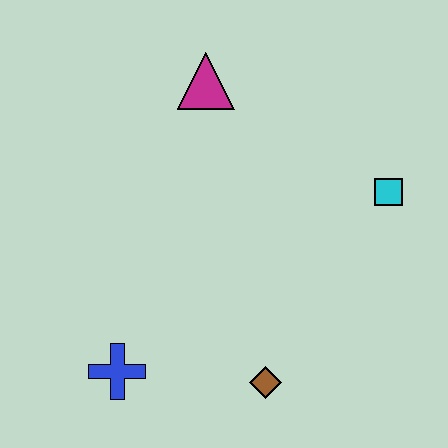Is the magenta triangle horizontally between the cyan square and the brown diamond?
No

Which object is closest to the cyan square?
The magenta triangle is closest to the cyan square.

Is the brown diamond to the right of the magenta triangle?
Yes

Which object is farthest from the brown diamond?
The magenta triangle is farthest from the brown diamond.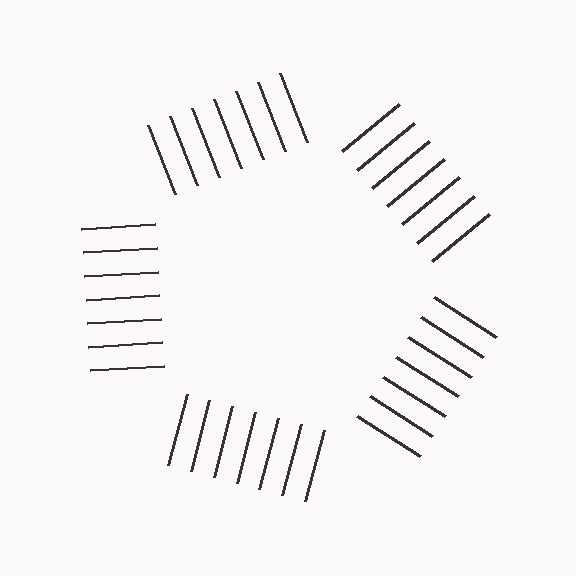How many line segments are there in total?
35 — 7 along each of the 5 edges.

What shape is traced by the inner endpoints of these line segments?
An illusory pentagon — the line segments terminate on its edges but no continuous stroke is drawn.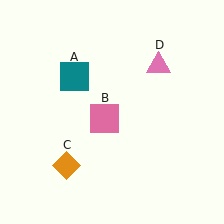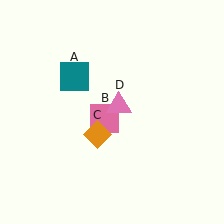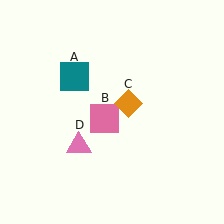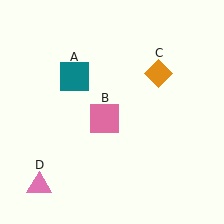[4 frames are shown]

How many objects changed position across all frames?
2 objects changed position: orange diamond (object C), pink triangle (object D).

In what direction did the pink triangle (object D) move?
The pink triangle (object D) moved down and to the left.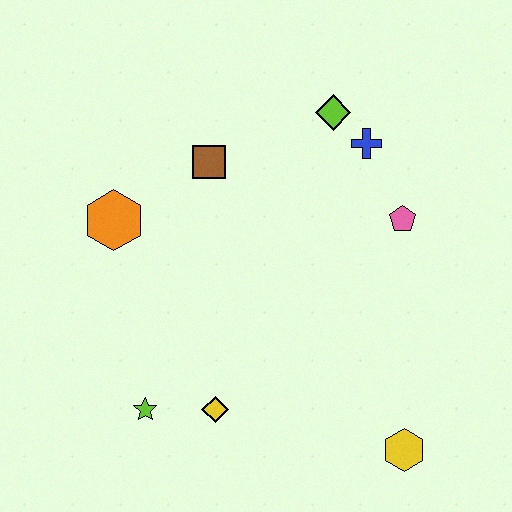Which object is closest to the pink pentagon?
The blue cross is closest to the pink pentagon.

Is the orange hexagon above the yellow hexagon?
Yes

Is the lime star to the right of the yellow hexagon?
No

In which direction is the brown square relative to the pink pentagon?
The brown square is to the left of the pink pentagon.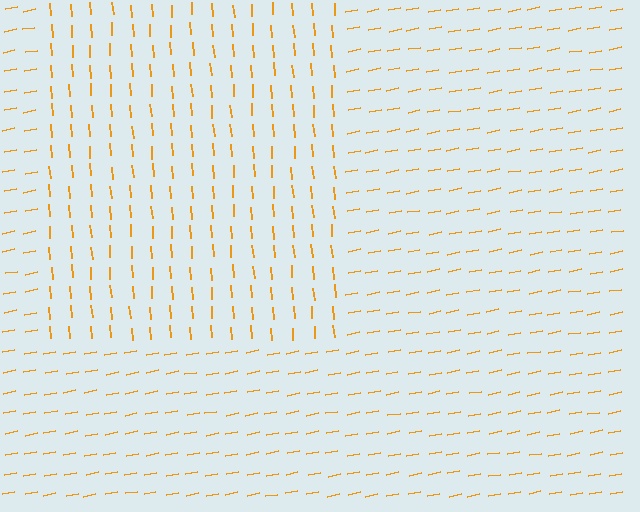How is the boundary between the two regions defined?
The boundary is defined purely by a change in line orientation (approximately 84 degrees difference). All lines are the same color and thickness.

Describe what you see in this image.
The image is filled with small orange line segments. A rectangle region in the image has lines oriented differently from the surrounding lines, creating a visible texture boundary.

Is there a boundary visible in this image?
Yes, there is a texture boundary formed by a change in line orientation.